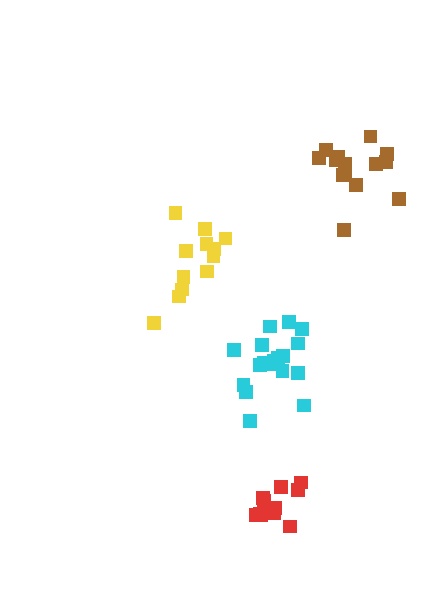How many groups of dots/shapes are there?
There are 4 groups.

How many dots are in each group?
Group 1: 12 dots, Group 2: 12 dots, Group 3: 14 dots, Group 4: 18 dots (56 total).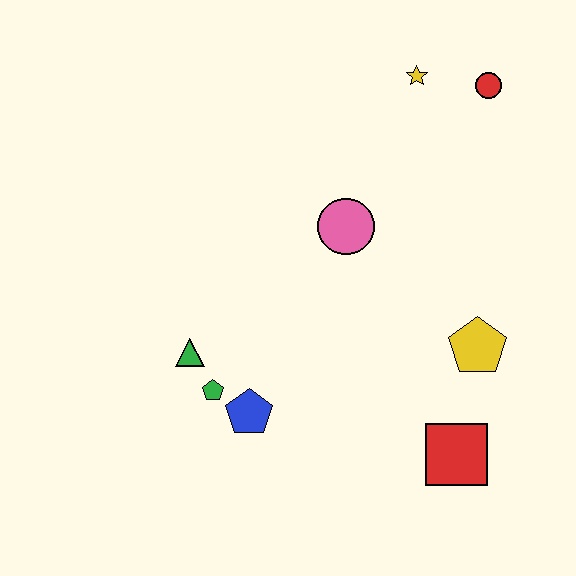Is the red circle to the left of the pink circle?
No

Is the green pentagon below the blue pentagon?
No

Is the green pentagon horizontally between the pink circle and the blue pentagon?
No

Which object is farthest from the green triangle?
The red circle is farthest from the green triangle.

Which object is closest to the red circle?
The yellow star is closest to the red circle.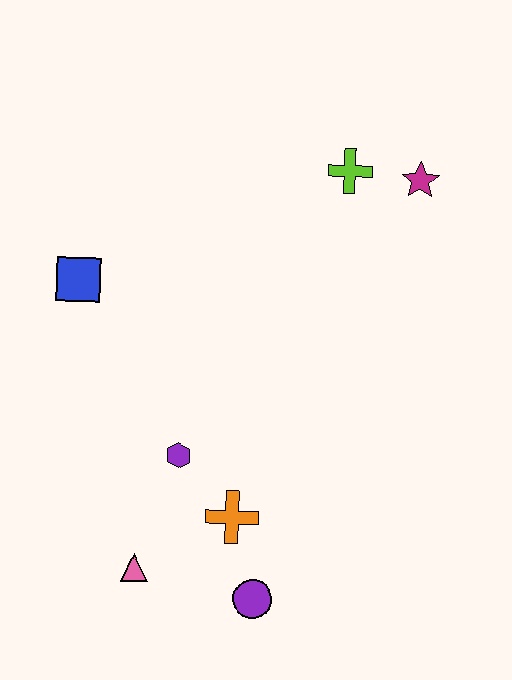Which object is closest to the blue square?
The purple hexagon is closest to the blue square.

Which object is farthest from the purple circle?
The magenta star is farthest from the purple circle.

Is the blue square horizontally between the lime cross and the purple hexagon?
No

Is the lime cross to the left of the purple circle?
No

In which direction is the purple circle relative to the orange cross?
The purple circle is below the orange cross.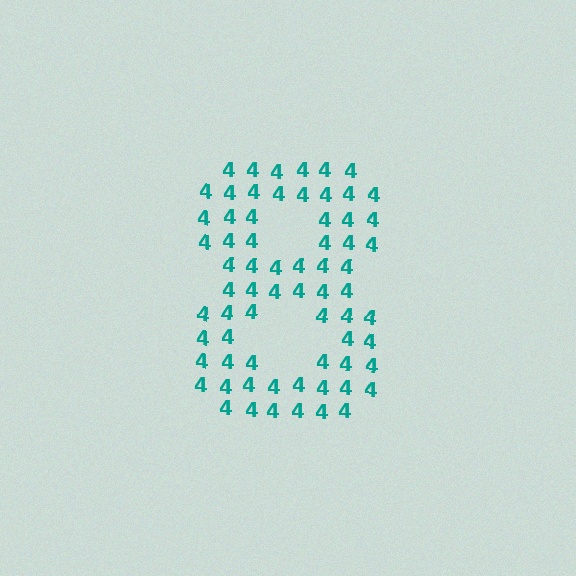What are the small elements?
The small elements are digit 4's.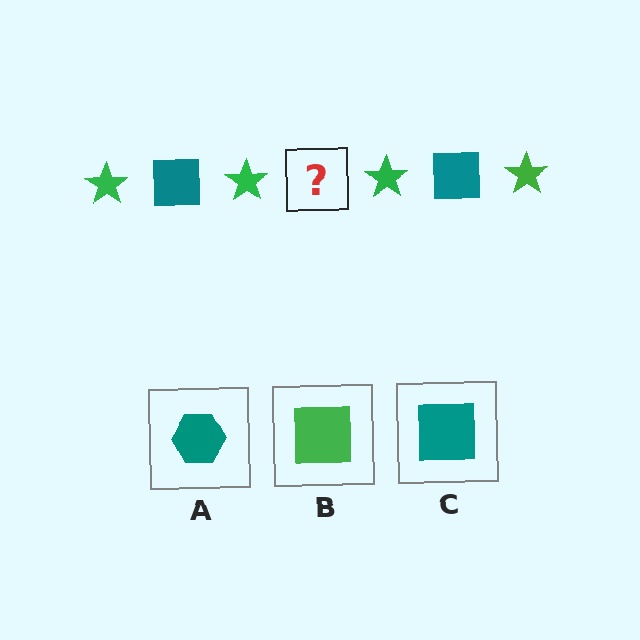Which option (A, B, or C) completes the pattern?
C.